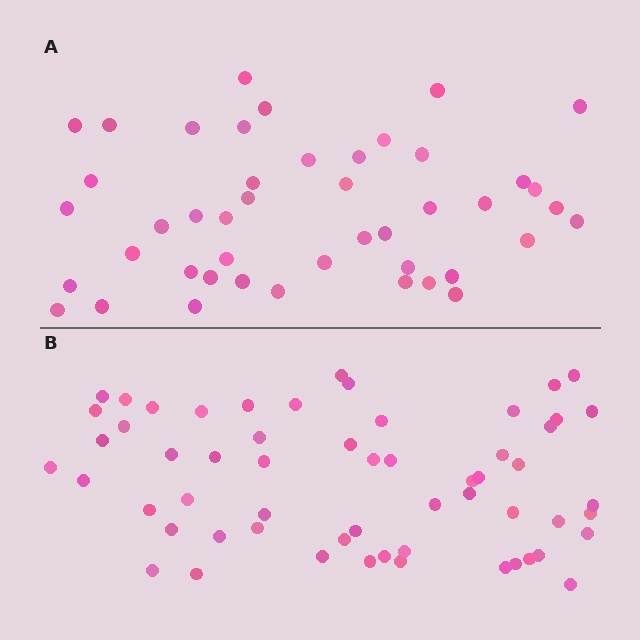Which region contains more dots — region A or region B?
Region B (the bottom region) has more dots.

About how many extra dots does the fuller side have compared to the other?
Region B has approximately 15 more dots than region A.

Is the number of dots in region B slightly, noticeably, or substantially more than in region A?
Region B has noticeably more, but not dramatically so. The ratio is roughly 1.3 to 1.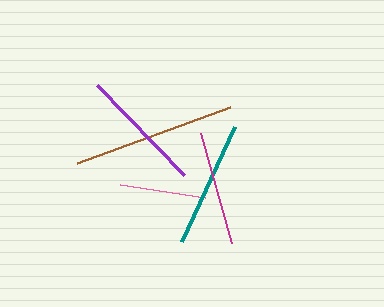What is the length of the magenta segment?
The magenta segment is approximately 113 pixels long.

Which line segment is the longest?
The brown line is the longest at approximately 163 pixels.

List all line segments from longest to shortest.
From longest to shortest: brown, teal, purple, magenta, pink.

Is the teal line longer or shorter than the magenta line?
The teal line is longer than the magenta line.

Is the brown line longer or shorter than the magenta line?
The brown line is longer than the magenta line.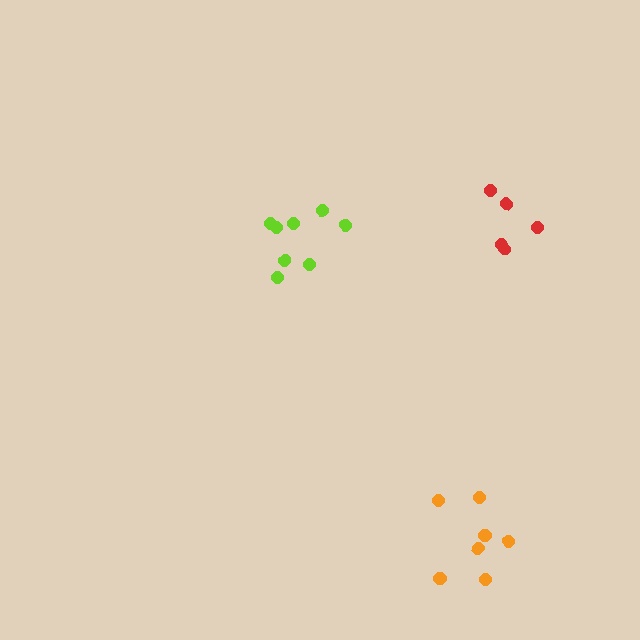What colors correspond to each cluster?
The clusters are colored: orange, lime, red.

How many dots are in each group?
Group 1: 7 dots, Group 2: 8 dots, Group 3: 5 dots (20 total).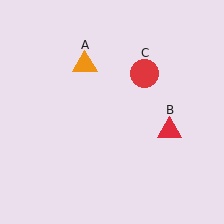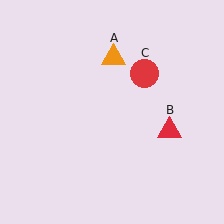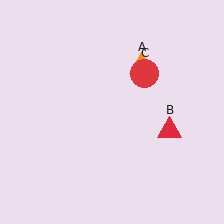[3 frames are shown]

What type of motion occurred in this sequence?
The orange triangle (object A) rotated clockwise around the center of the scene.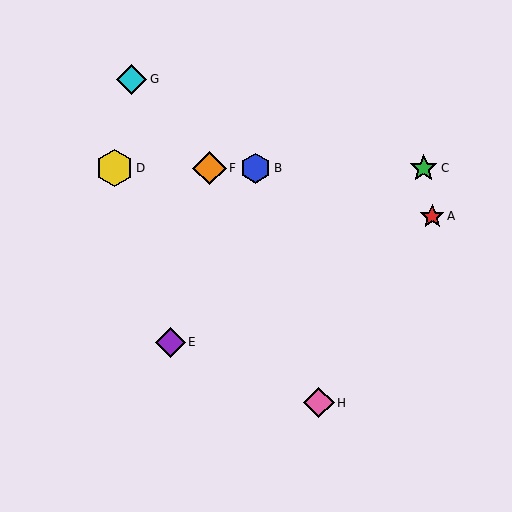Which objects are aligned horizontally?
Objects B, C, D, F are aligned horizontally.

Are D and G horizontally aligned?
No, D is at y≈168 and G is at y≈79.